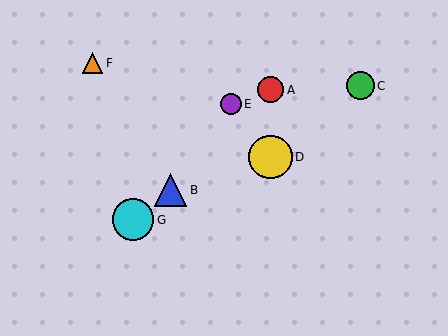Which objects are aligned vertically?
Objects A, D are aligned vertically.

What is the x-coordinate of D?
Object D is at x≈270.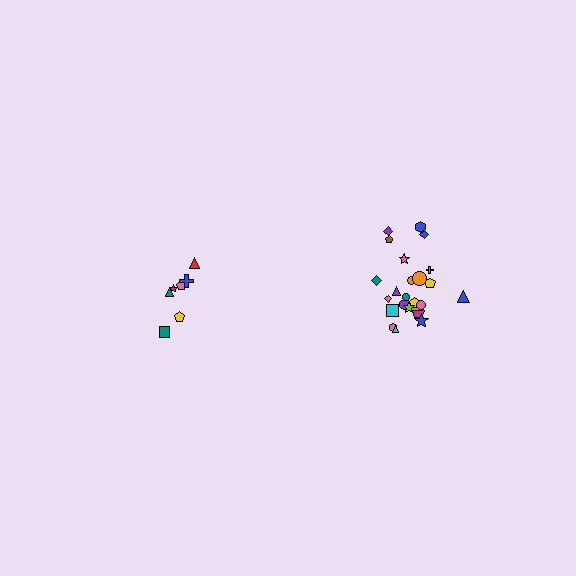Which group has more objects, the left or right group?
The right group.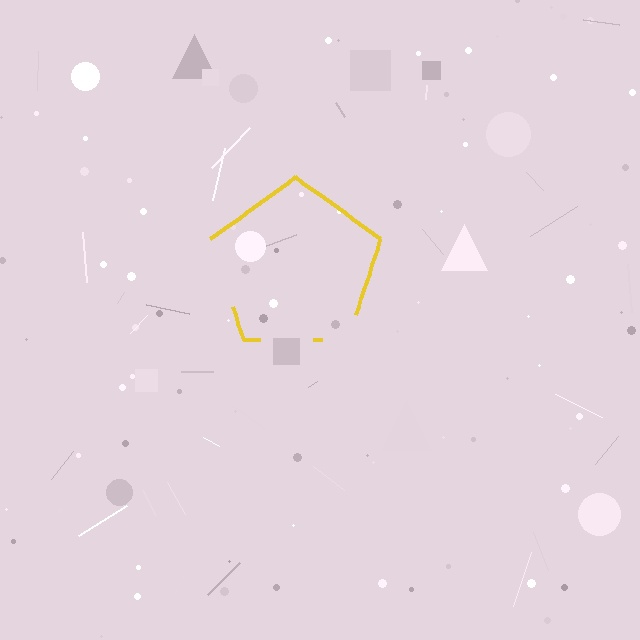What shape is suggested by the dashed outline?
The dashed outline suggests a pentagon.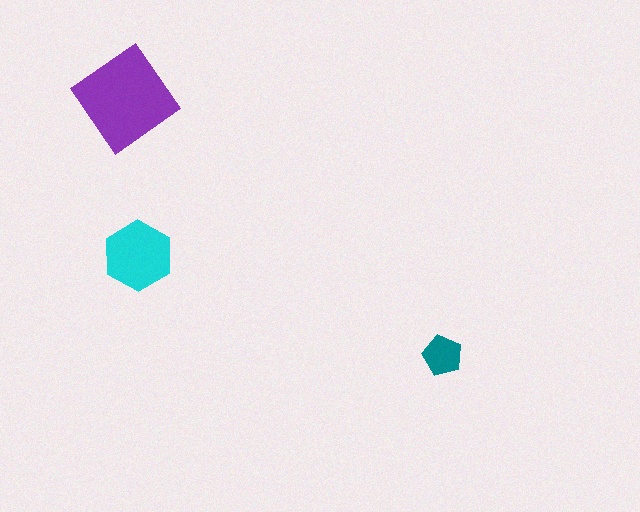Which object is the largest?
The purple diamond.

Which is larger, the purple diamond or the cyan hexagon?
The purple diamond.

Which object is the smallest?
The teal pentagon.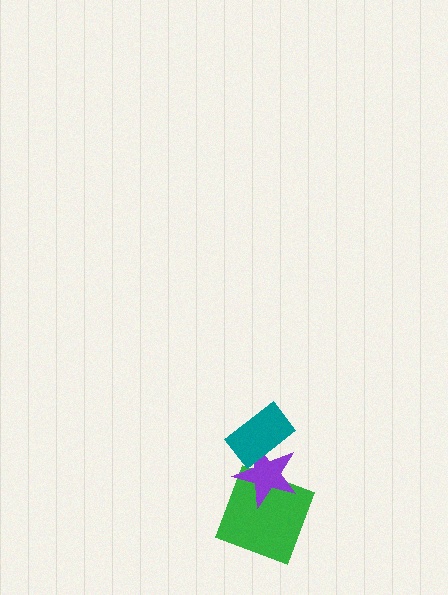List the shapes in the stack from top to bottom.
From top to bottom: the teal rectangle, the purple star, the green square.